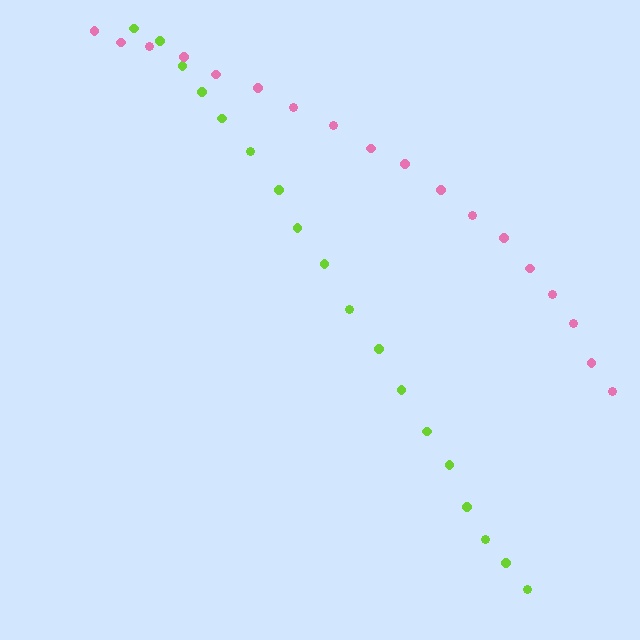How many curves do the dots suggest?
There are 2 distinct paths.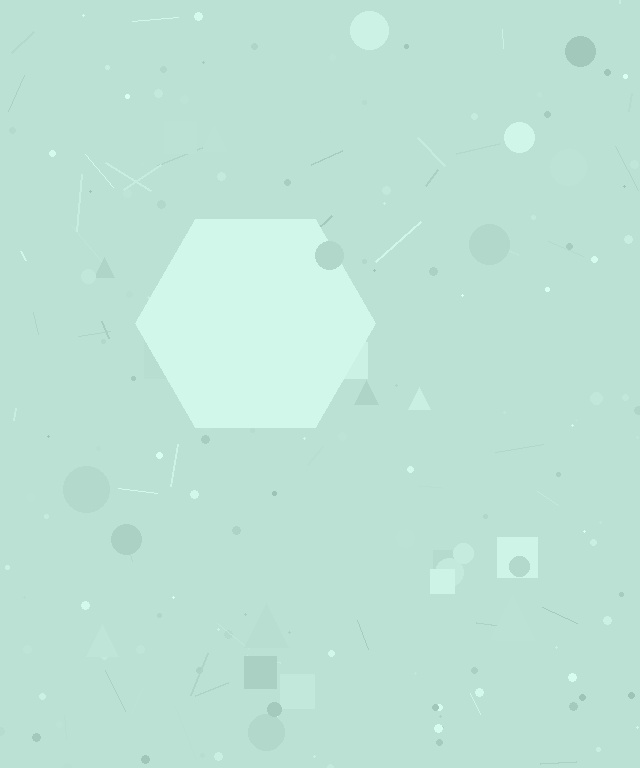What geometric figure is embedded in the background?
A hexagon is embedded in the background.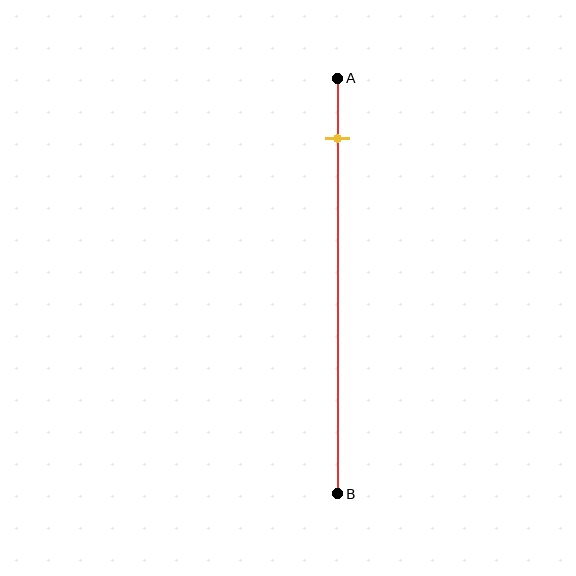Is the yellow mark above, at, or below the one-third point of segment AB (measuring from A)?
The yellow mark is above the one-third point of segment AB.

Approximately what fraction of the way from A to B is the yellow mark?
The yellow mark is approximately 15% of the way from A to B.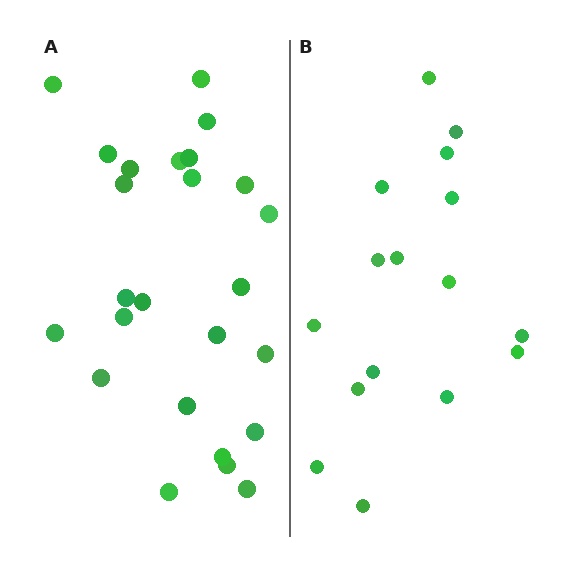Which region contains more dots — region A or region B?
Region A (the left region) has more dots.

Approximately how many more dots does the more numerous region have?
Region A has roughly 8 or so more dots than region B.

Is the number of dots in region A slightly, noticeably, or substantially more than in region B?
Region A has substantially more. The ratio is roughly 1.6 to 1.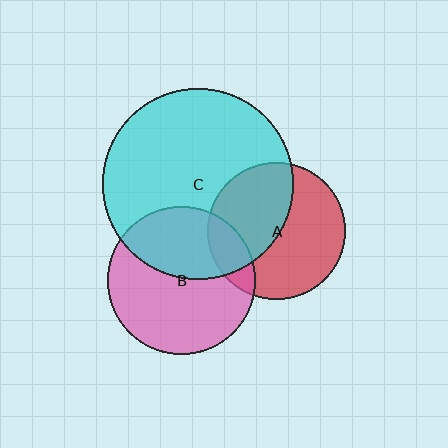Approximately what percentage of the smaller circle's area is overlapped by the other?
Approximately 45%.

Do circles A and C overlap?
Yes.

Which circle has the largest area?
Circle C (cyan).